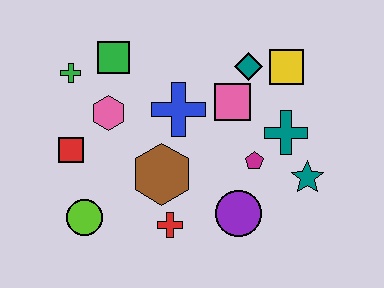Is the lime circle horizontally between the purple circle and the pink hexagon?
No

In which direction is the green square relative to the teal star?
The green square is to the left of the teal star.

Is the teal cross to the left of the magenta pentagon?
No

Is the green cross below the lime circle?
No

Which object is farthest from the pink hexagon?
The teal star is farthest from the pink hexagon.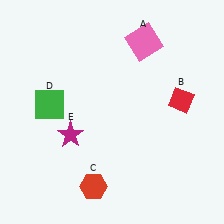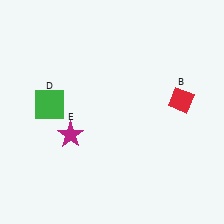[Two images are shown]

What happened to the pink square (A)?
The pink square (A) was removed in Image 2. It was in the top-right area of Image 1.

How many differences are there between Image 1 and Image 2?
There are 2 differences between the two images.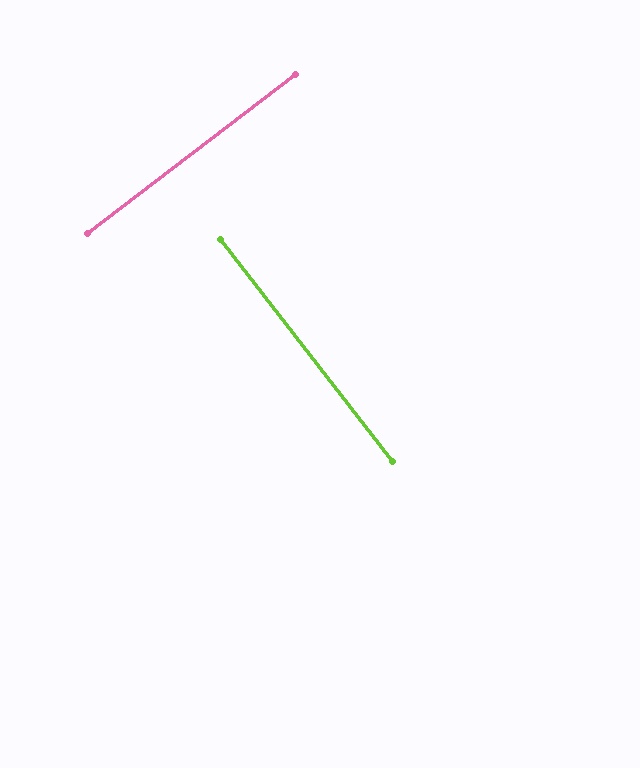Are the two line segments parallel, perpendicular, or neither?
Perpendicular — they meet at approximately 90°.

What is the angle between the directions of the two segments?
Approximately 90 degrees.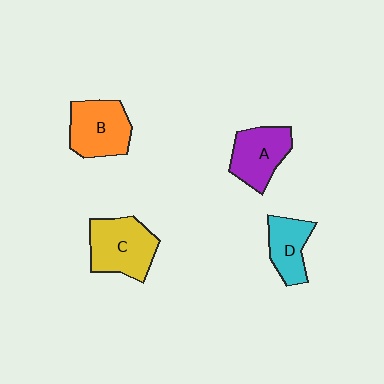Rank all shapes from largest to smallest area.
From largest to smallest: C (yellow), B (orange), A (purple), D (cyan).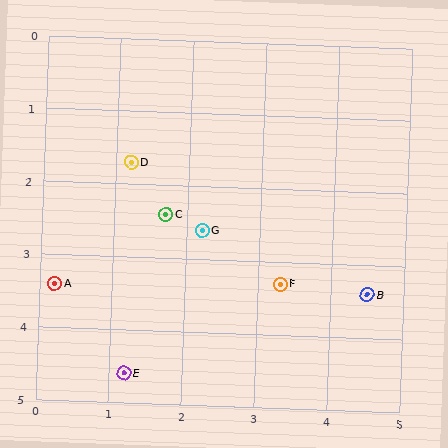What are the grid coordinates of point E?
Point E is at approximately (1.2, 4.6).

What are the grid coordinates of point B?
Point B is at approximately (4.5, 3.4).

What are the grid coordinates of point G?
Point G is at approximately (2.2, 2.6).